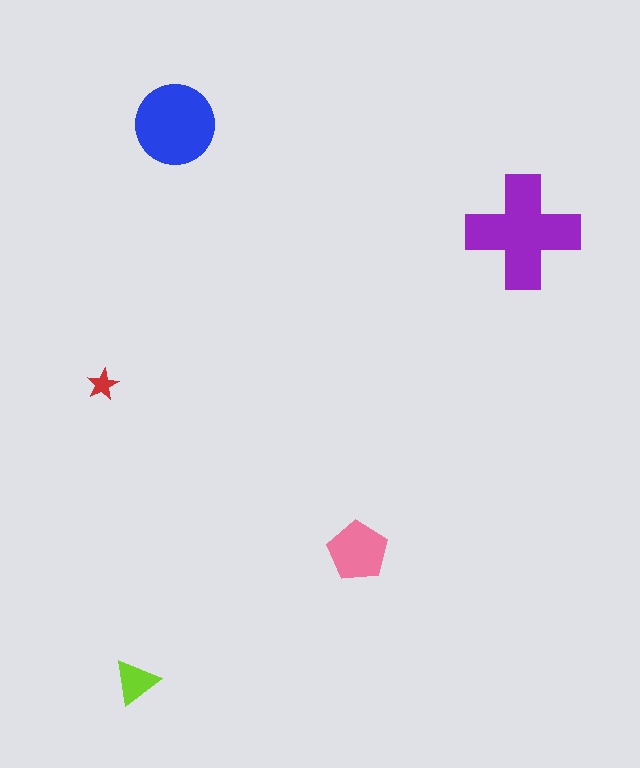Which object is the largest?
The purple cross.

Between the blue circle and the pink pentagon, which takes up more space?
The blue circle.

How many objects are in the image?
There are 5 objects in the image.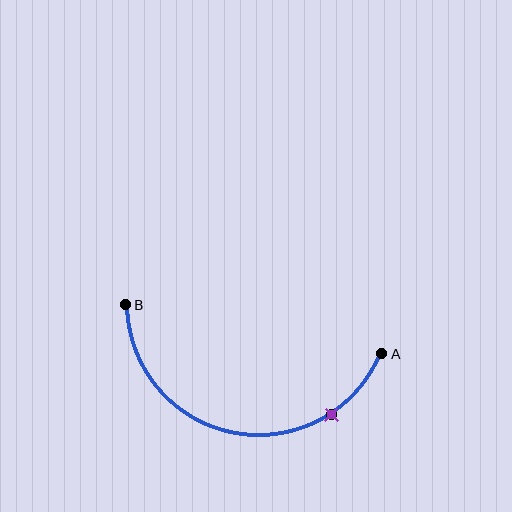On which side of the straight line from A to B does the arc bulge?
The arc bulges below the straight line connecting A and B.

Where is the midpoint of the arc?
The arc midpoint is the point on the curve farthest from the straight line joining A and B. It sits below that line.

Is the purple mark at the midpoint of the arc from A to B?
No. The purple mark lies on the arc but is closer to endpoint A. The arc midpoint would be at the point on the curve equidistant along the arc from both A and B.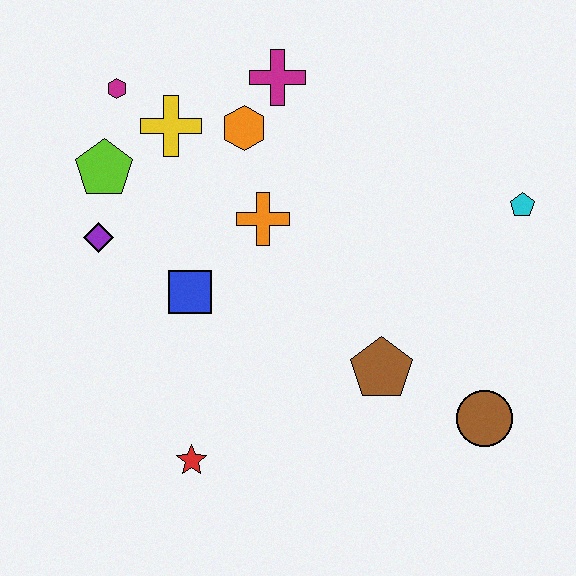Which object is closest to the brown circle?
The brown pentagon is closest to the brown circle.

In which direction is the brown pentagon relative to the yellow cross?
The brown pentagon is below the yellow cross.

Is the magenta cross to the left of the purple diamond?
No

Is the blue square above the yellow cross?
No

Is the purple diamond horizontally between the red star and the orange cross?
No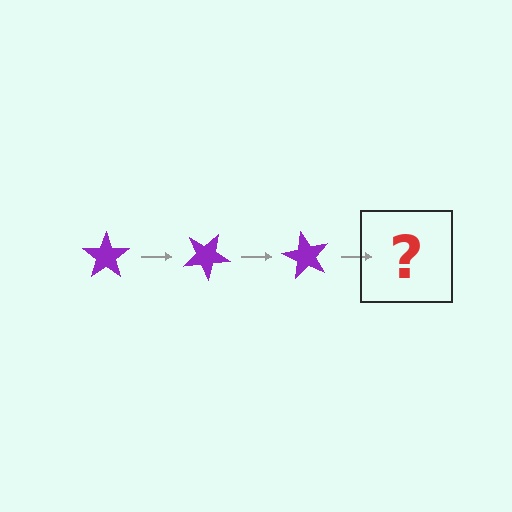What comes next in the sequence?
The next element should be a purple star rotated 90 degrees.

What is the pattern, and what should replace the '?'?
The pattern is that the star rotates 30 degrees each step. The '?' should be a purple star rotated 90 degrees.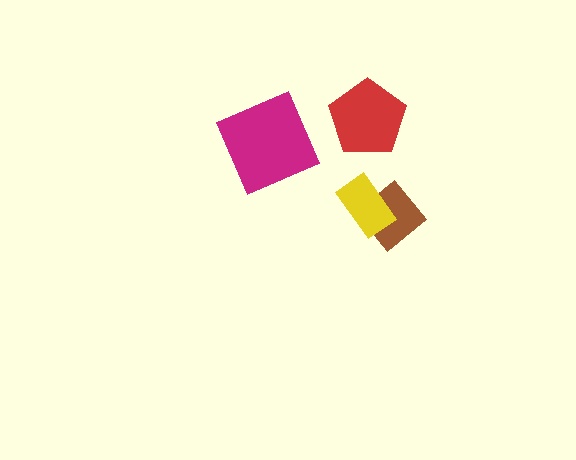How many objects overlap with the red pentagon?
0 objects overlap with the red pentagon.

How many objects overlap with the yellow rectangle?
1 object overlaps with the yellow rectangle.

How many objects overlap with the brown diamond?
1 object overlaps with the brown diamond.